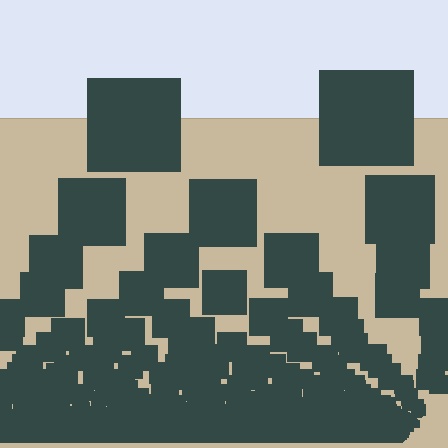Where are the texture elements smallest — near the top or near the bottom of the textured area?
Near the bottom.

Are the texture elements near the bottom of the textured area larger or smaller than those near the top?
Smaller. The gradient is inverted — elements near the bottom are smaller and denser.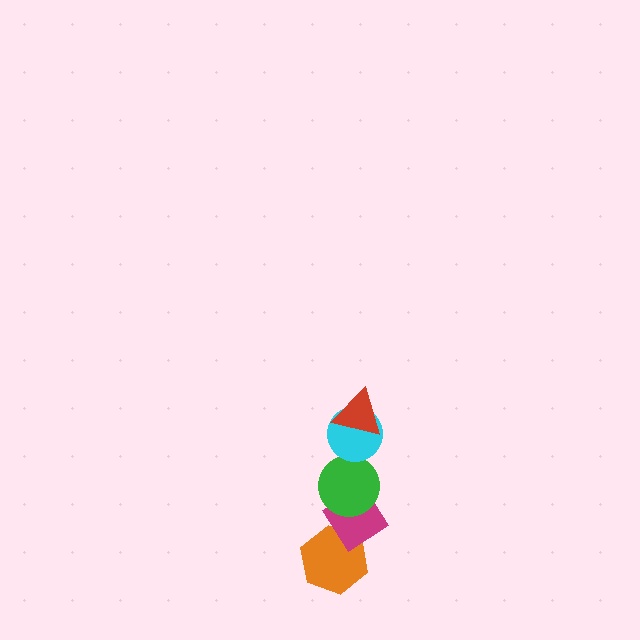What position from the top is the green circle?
The green circle is 3rd from the top.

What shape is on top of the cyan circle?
The red triangle is on top of the cyan circle.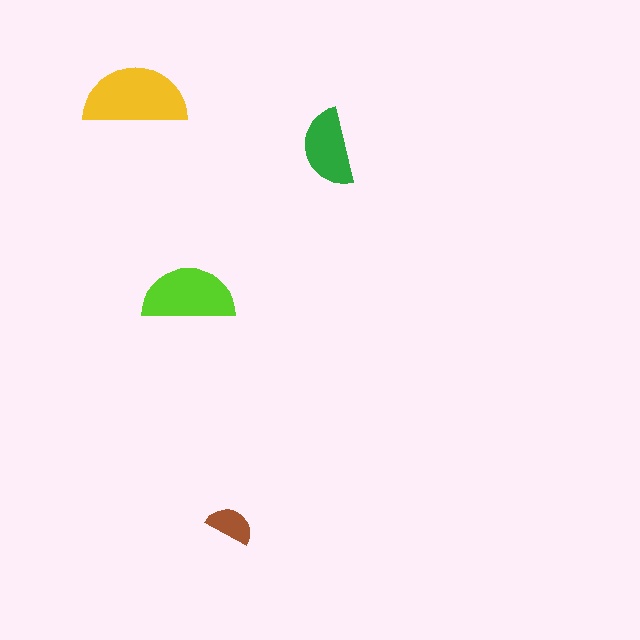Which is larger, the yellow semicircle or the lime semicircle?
The yellow one.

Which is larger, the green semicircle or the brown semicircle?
The green one.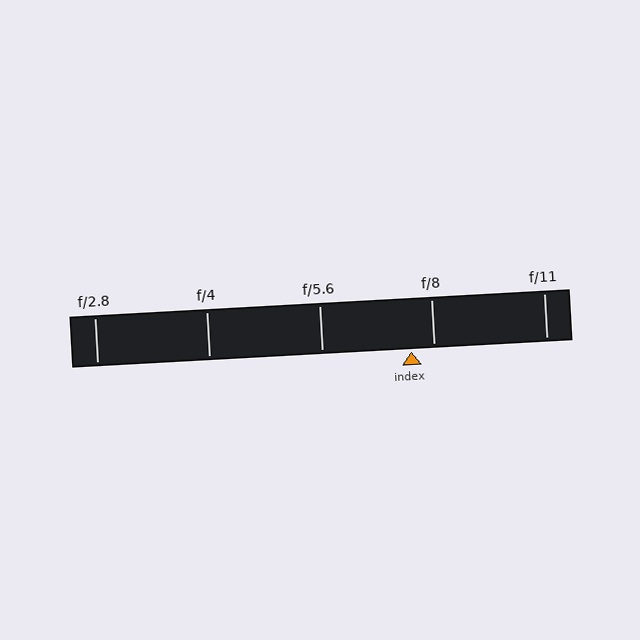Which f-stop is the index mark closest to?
The index mark is closest to f/8.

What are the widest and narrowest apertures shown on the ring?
The widest aperture shown is f/2.8 and the narrowest is f/11.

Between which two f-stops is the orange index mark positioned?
The index mark is between f/5.6 and f/8.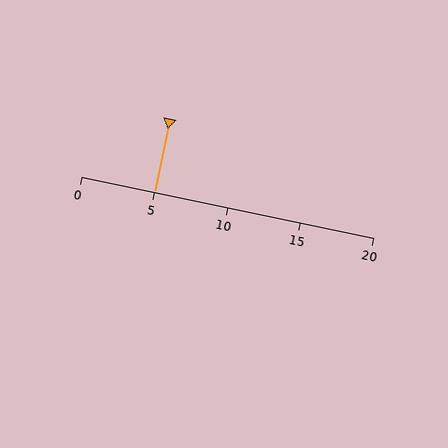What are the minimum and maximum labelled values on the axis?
The axis runs from 0 to 20.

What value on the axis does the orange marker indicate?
The marker indicates approximately 5.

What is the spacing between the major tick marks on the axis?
The major ticks are spaced 5 apart.